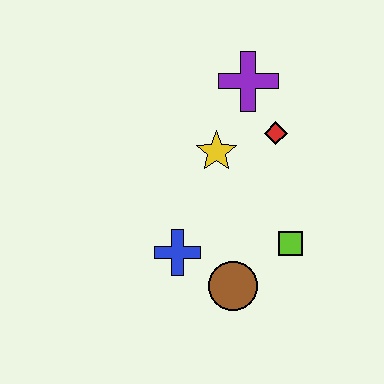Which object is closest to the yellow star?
The red diamond is closest to the yellow star.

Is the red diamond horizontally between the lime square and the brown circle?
Yes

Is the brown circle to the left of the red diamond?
Yes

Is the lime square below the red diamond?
Yes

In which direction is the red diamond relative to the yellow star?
The red diamond is to the right of the yellow star.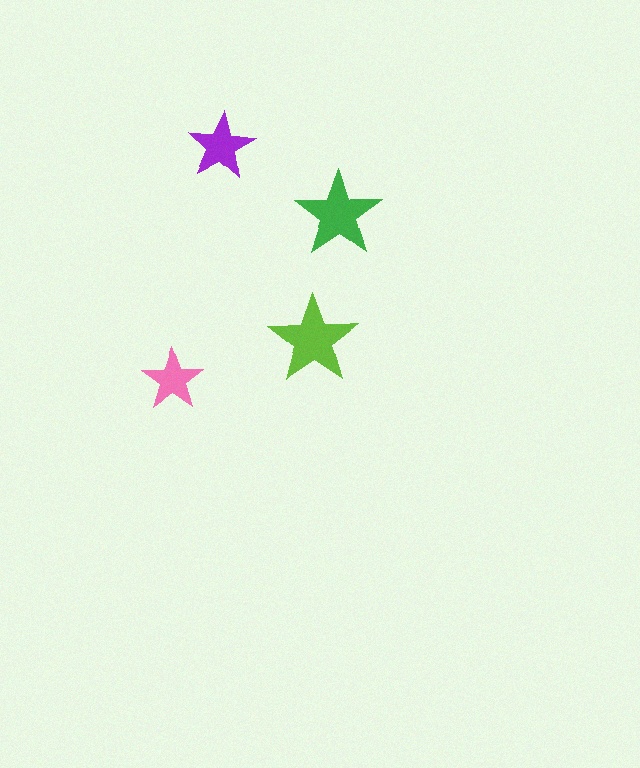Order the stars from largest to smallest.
the lime one, the green one, the purple one, the pink one.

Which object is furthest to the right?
The green star is rightmost.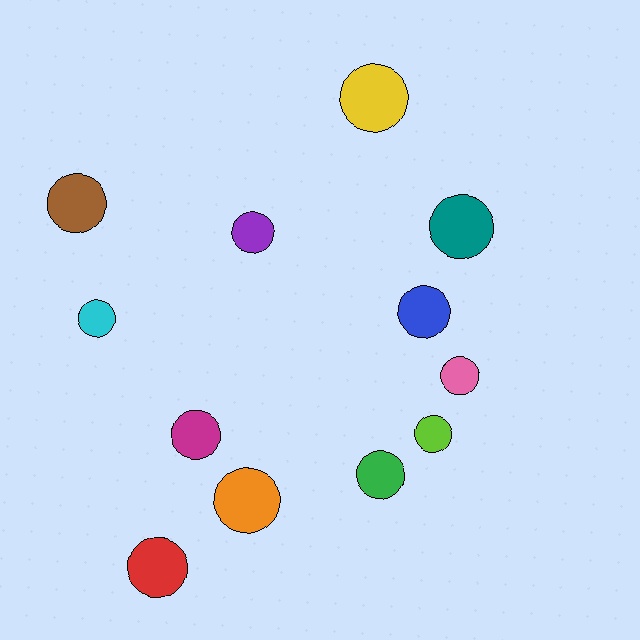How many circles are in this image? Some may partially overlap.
There are 12 circles.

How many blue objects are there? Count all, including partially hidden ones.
There is 1 blue object.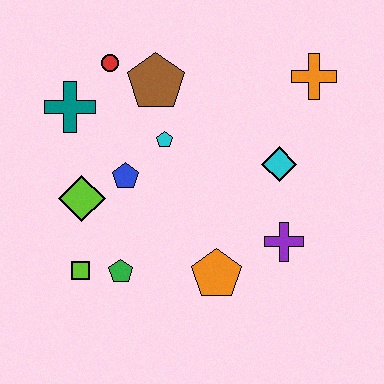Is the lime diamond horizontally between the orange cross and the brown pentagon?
No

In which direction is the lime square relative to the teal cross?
The lime square is below the teal cross.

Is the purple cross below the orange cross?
Yes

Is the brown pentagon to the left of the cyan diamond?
Yes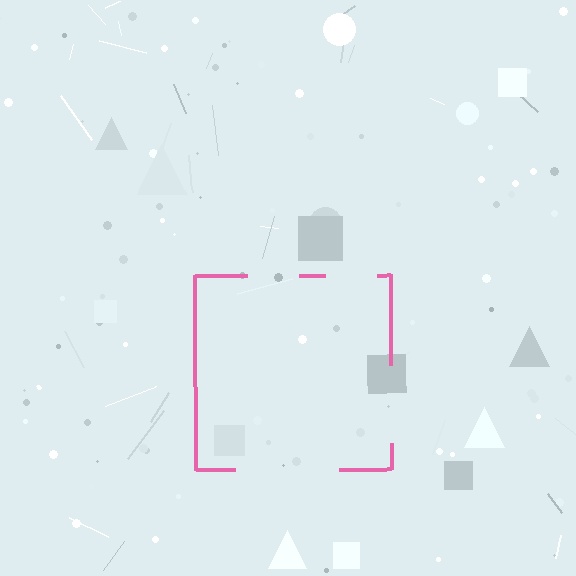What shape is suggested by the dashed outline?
The dashed outline suggests a square.